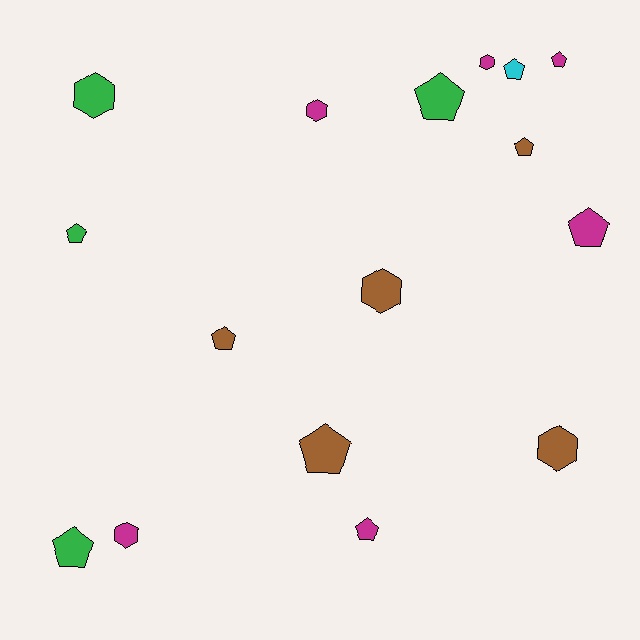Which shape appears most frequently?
Pentagon, with 10 objects.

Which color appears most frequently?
Magenta, with 6 objects.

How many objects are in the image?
There are 16 objects.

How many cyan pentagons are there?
There is 1 cyan pentagon.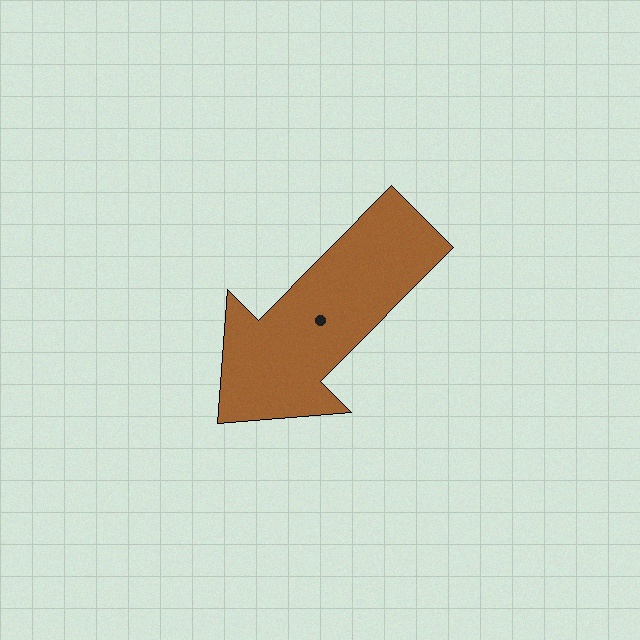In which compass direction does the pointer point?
Southwest.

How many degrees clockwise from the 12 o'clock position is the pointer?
Approximately 225 degrees.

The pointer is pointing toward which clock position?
Roughly 7 o'clock.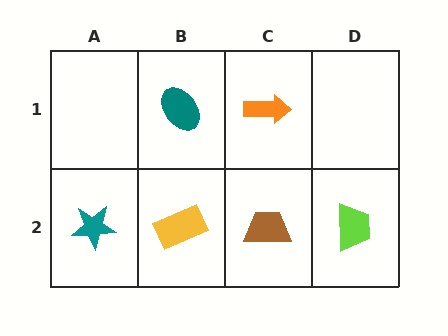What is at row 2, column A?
A teal star.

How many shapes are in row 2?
4 shapes.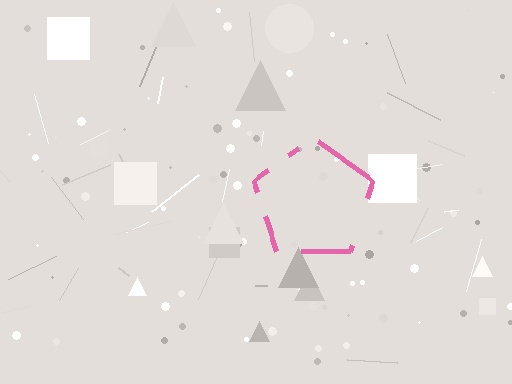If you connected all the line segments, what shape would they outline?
They would outline a pentagon.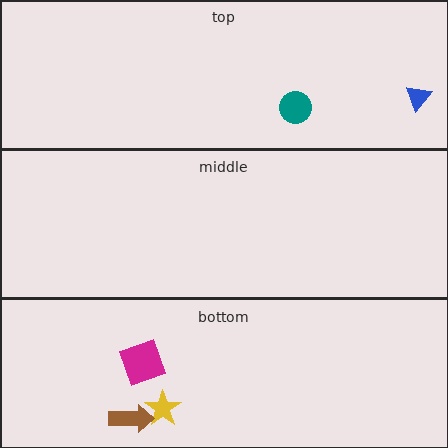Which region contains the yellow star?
The bottom region.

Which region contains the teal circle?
The top region.